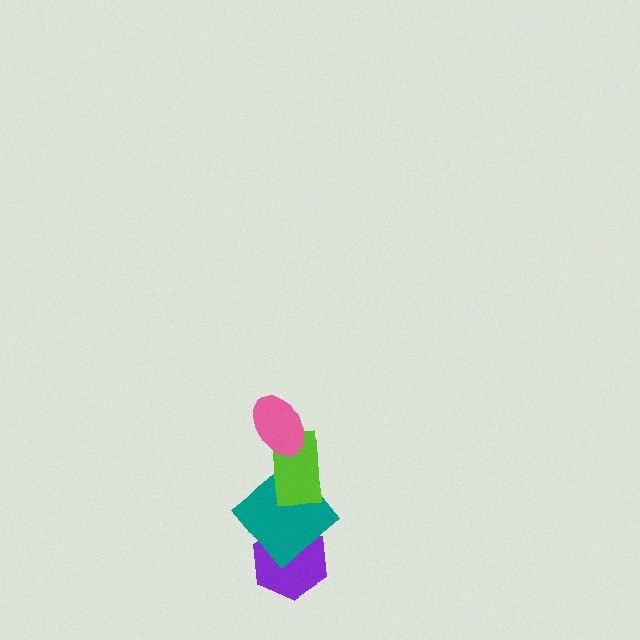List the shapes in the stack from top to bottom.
From top to bottom: the pink ellipse, the lime rectangle, the teal diamond, the purple hexagon.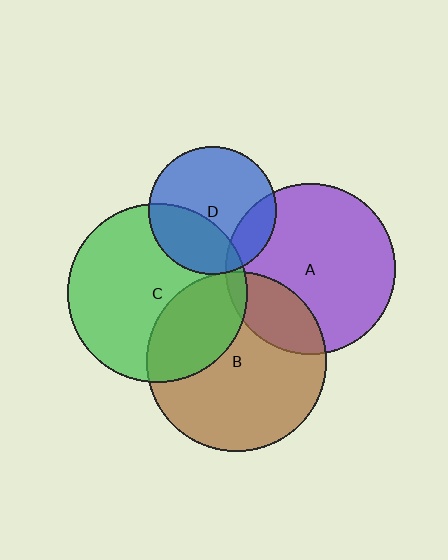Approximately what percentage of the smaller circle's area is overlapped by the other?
Approximately 20%.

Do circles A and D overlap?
Yes.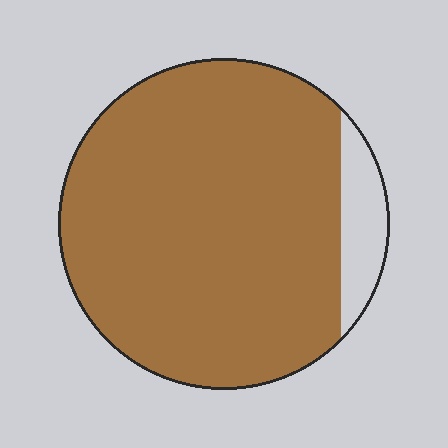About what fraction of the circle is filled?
About nine tenths (9/10).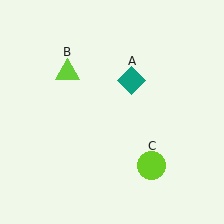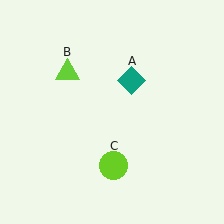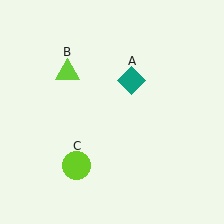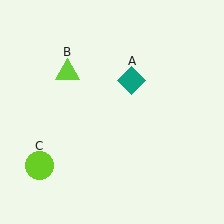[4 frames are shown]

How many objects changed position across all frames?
1 object changed position: lime circle (object C).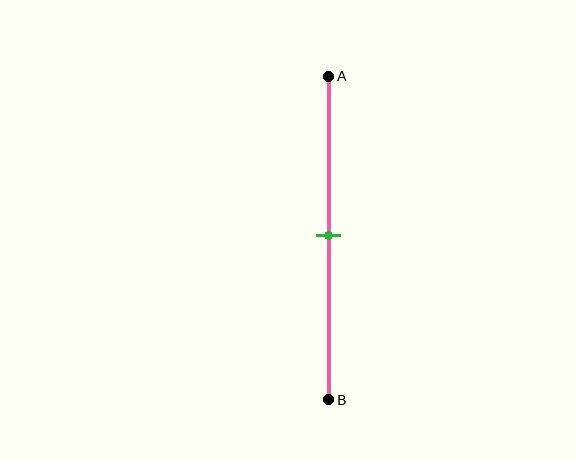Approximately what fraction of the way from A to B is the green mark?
The green mark is approximately 50% of the way from A to B.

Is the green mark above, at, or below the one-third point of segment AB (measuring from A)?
The green mark is below the one-third point of segment AB.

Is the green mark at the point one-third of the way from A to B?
No, the mark is at about 50% from A, not at the 33% one-third point.